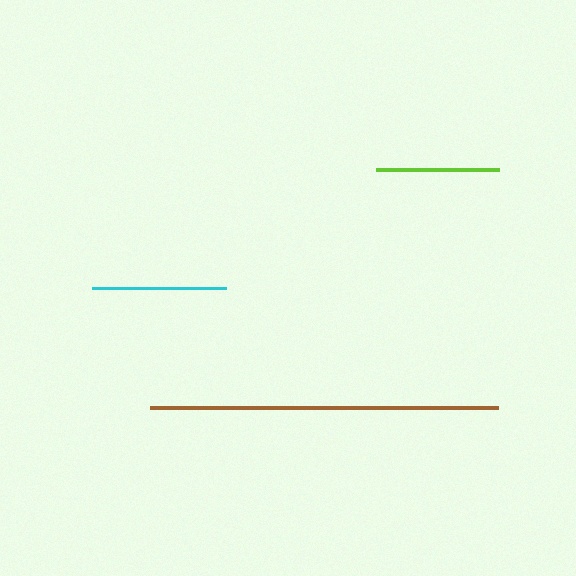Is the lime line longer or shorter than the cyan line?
The cyan line is longer than the lime line.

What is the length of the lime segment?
The lime segment is approximately 123 pixels long.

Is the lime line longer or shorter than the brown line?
The brown line is longer than the lime line.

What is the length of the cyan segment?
The cyan segment is approximately 133 pixels long.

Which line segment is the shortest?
The lime line is the shortest at approximately 123 pixels.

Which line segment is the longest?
The brown line is the longest at approximately 349 pixels.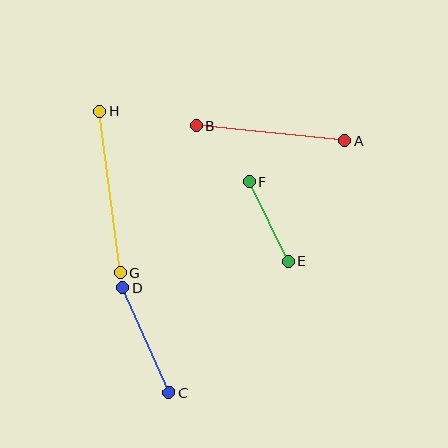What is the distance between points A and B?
The distance is approximately 149 pixels.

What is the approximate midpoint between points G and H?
The midpoint is at approximately (110, 192) pixels.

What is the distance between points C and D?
The distance is approximately 115 pixels.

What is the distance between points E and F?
The distance is approximately 89 pixels.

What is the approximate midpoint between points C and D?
The midpoint is at approximately (146, 340) pixels.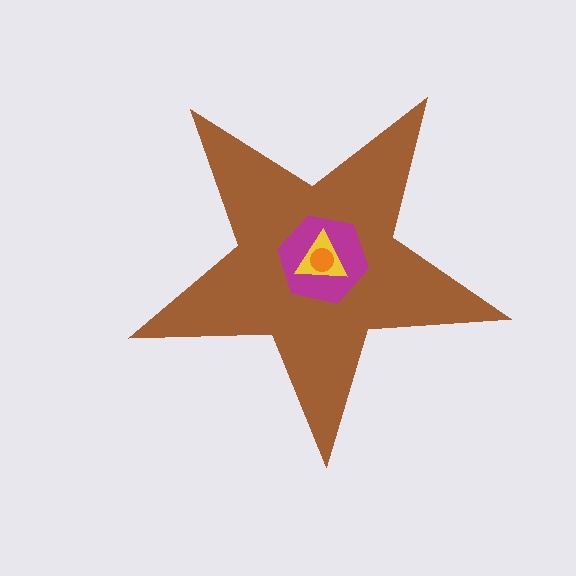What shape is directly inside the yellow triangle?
The orange circle.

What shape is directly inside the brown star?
The magenta hexagon.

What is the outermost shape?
The brown star.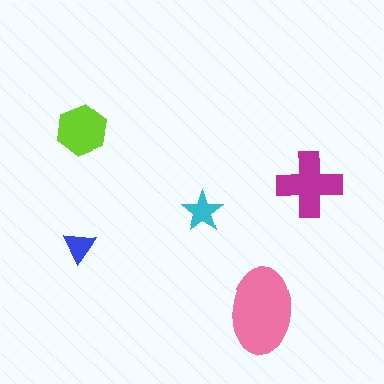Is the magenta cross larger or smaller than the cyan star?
Larger.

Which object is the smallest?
The blue triangle.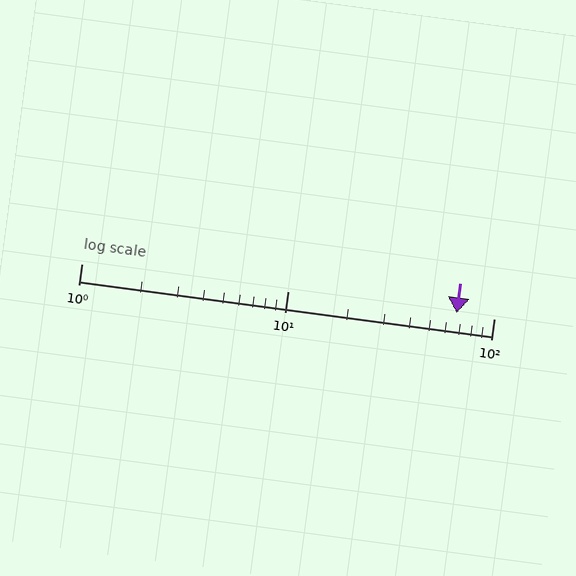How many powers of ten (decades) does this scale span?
The scale spans 2 decades, from 1 to 100.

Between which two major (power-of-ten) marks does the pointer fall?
The pointer is between 10 and 100.